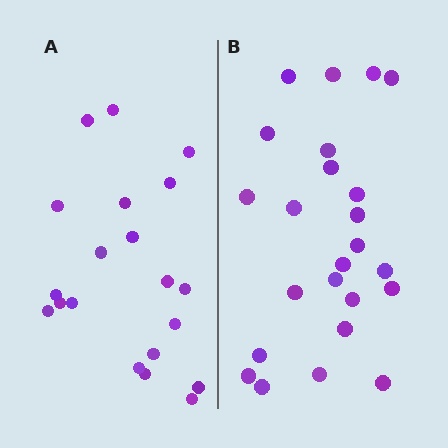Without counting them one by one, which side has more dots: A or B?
Region B (the right region) has more dots.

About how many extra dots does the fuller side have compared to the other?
Region B has about 4 more dots than region A.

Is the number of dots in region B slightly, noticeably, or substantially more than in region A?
Region B has only slightly more — the two regions are fairly close. The ratio is roughly 1.2 to 1.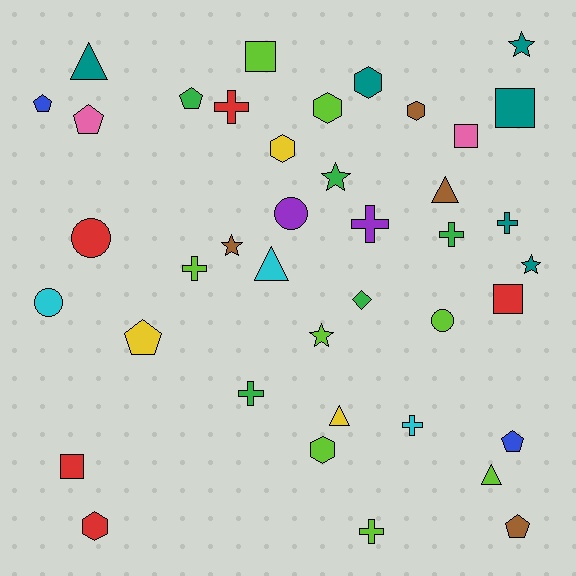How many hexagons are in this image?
There are 6 hexagons.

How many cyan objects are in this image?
There are 3 cyan objects.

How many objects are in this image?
There are 40 objects.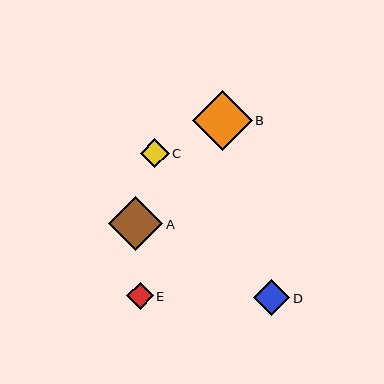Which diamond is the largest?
Diamond B is the largest with a size of approximately 60 pixels.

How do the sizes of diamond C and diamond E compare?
Diamond C and diamond E are approximately the same size.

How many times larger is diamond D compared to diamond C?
Diamond D is approximately 1.3 times the size of diamond C.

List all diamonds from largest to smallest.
From largest to smallest: B, A, D, C, E.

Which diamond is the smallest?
Diamond E is the smallest with a size of approximately 27 pixels.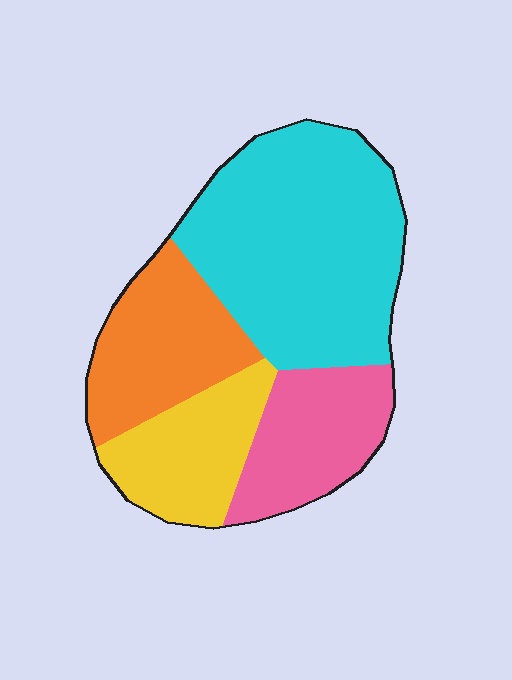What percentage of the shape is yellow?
Yellow covers roughly 15% of the shape.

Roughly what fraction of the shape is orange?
Orange takes up about one fifth (1/5) of the shape.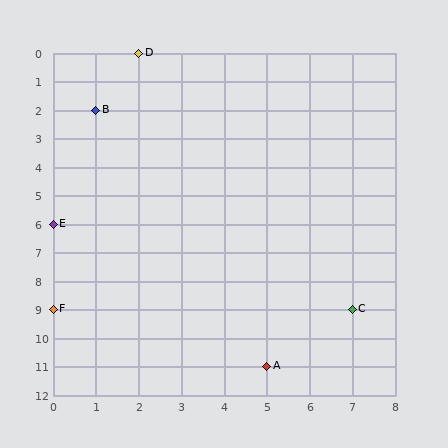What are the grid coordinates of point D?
Point D is at grid coordinates (2, 0).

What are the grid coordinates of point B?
Point B is at grid coordinates (1, 2).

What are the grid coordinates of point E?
Point E is at grid coordinates (0, 6).